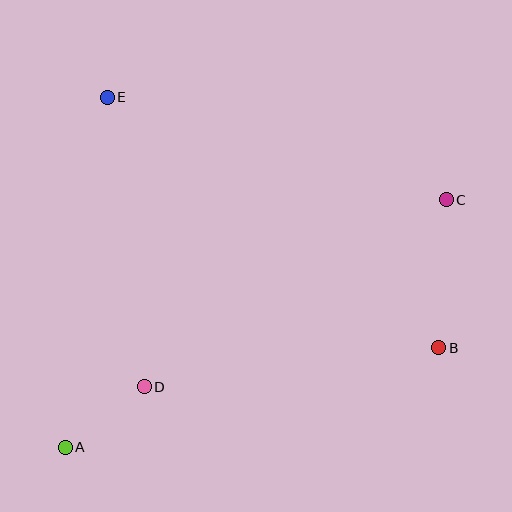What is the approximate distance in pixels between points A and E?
The distance between A and E is approximately 352 pixels.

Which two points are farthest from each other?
Points A and C are farthest from each other.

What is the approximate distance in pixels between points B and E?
The distance between B and E is approximately 415 pixels.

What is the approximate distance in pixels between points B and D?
The distance between B and D is approximately 297 pixels.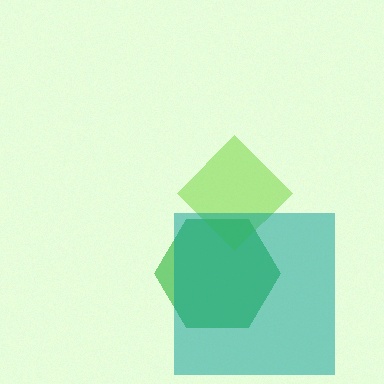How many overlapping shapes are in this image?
There are 3 overlapping shapes in the image.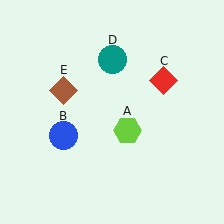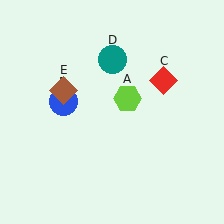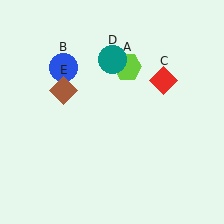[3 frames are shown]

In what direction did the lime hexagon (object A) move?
The lime hexagon (object A) moved up.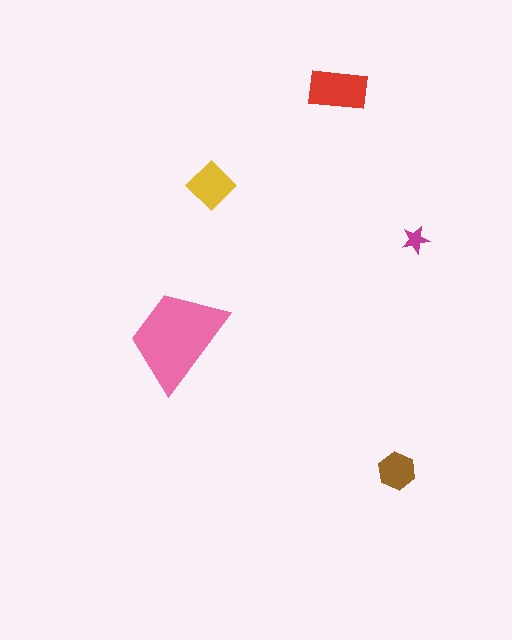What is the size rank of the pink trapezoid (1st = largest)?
1st.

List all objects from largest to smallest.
The pink trapezoid, the red rectangle, the yellow diamond, the brown hexagon, the magenta star.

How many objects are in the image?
There are 5 objects in the image.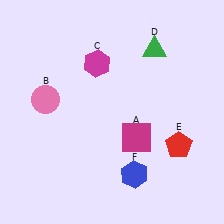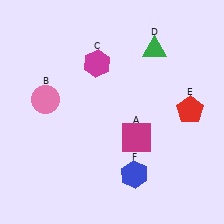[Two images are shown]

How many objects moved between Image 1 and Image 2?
1 object moved between the two images.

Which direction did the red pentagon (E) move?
The red pentagon (E) moved up.